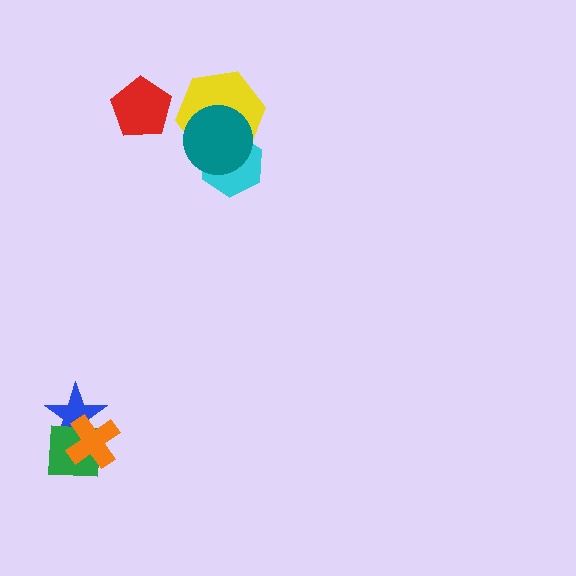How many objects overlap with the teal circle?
2 objects overlap with the teal circle.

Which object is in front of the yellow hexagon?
The teal circle is in front of the yellow hexagon.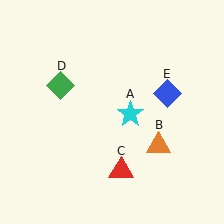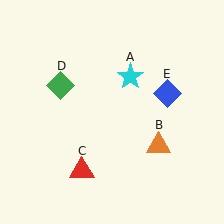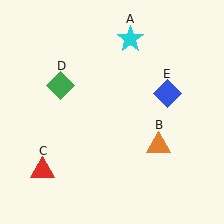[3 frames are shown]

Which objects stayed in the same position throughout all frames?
Orange triangle (object B) and green diamond (object D) and blue diamond (object E) remained stationary.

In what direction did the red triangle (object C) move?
The red triangle (object C) moved left.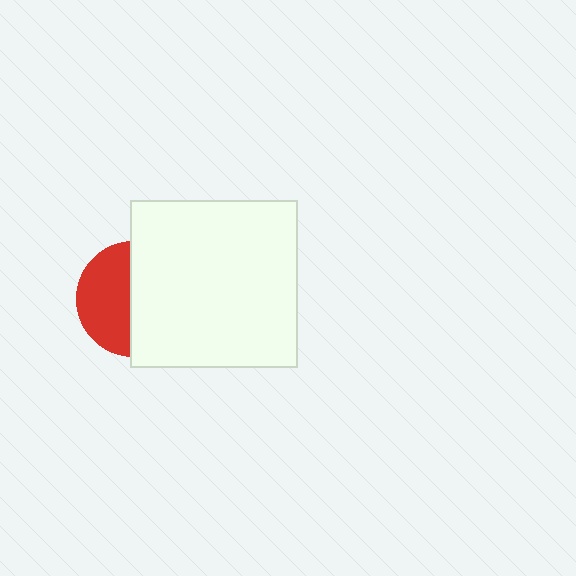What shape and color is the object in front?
The object in front is a white square.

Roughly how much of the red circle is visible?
About half of it is visible (roughly 46%).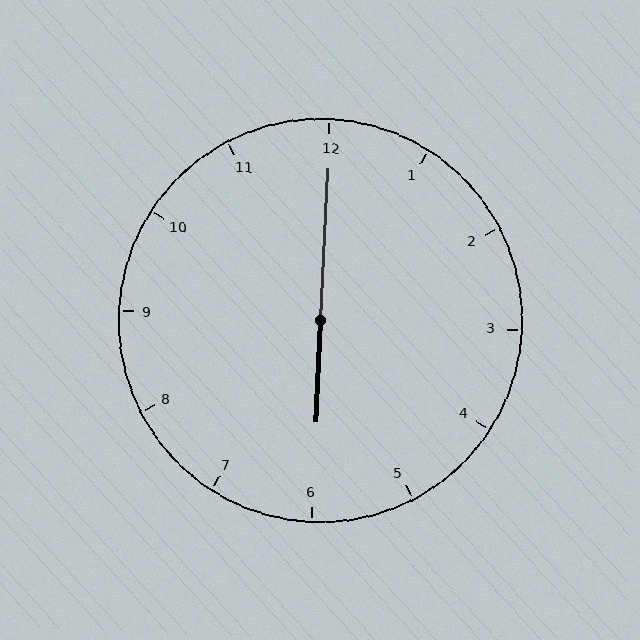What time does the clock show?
6:00.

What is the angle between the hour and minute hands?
Approximately 180 degrees.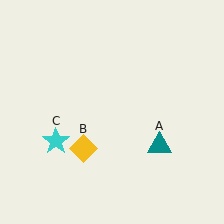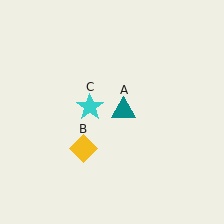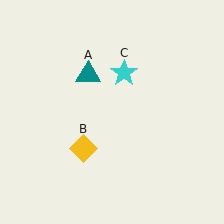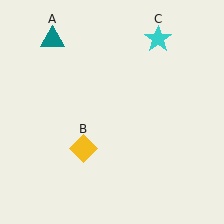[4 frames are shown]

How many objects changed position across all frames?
2 objects changed position: teal triangle (object A), cyan star (object C).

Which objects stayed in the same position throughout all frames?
Yellow diamond (object B) remained stationary.